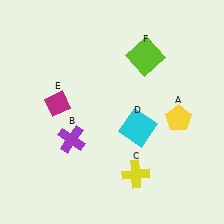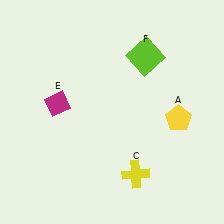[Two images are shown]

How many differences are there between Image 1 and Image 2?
There are 2 differences between the two images.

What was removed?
The purple cross (B), the cyan square (D) were removed in Image 2.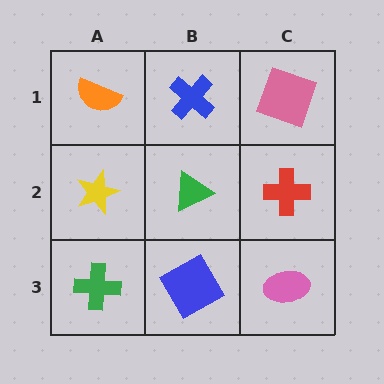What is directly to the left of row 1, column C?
A blue cross.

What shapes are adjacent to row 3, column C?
A red cross (row 2, column C), a blue square (row 3, column B).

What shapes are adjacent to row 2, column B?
A blue cross (row 1, column B), a blue square (row 3, column B), a yellow star (row 2, column A), a red cross (row 2, column C).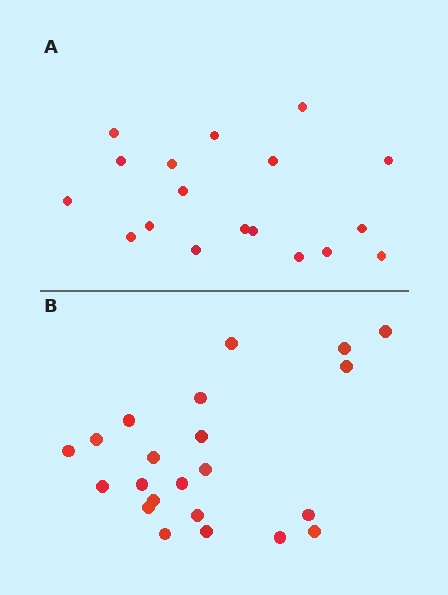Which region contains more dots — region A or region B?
Region B (the bottom region) has more dots.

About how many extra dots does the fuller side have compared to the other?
Region B has about 4 more dots than region A.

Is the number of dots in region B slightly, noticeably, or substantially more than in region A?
Region B has only slightly more — the two regions are fairly close. The ratio is roughly 1.2 to 1.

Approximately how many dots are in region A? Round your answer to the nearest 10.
About 20 dots. (The exact count is 18, which rounds to 20.)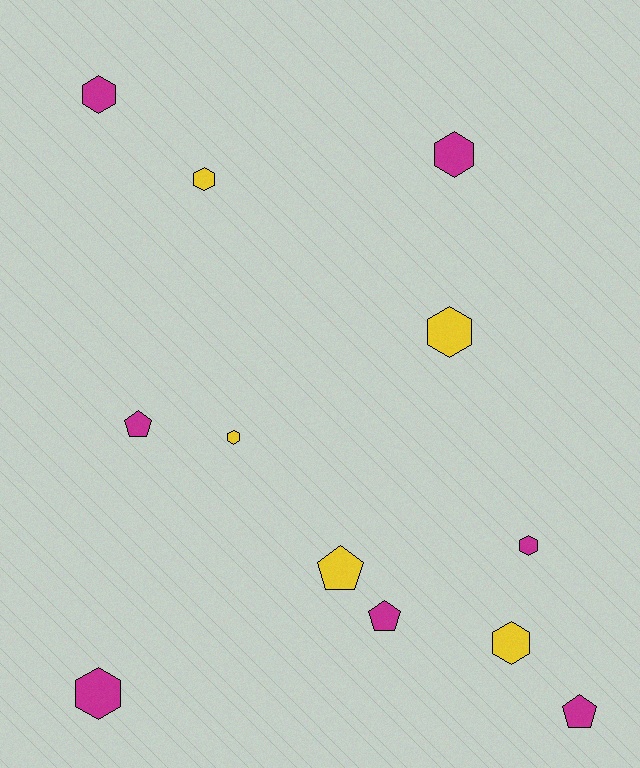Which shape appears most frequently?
Hexagon, with 8 objects.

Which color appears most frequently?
Magenta, with 7 objects.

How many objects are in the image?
There are 12 objects.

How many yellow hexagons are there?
There are 4 yellow hexagons.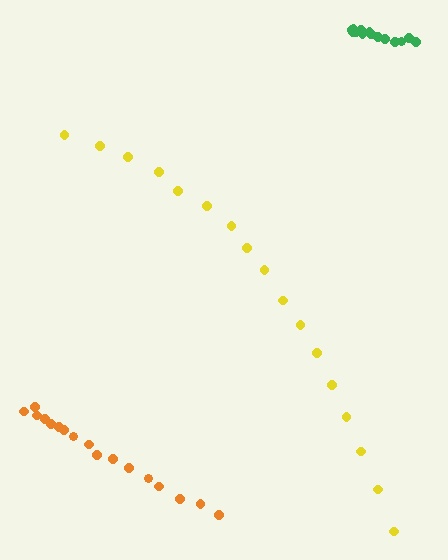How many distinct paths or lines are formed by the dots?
There are 3 distinct paths.